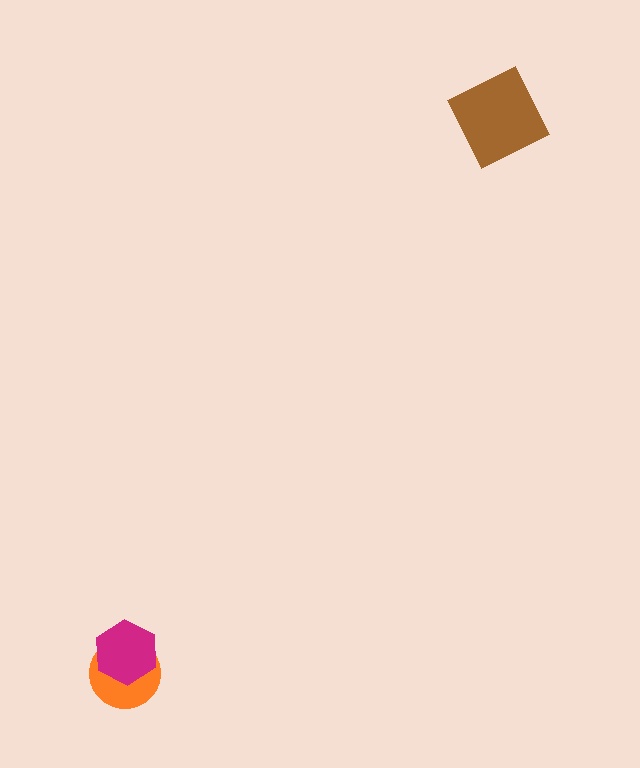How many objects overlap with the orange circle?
1 object overlaps with the orange circle.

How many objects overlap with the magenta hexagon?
1 object overlaps with the magenta hexagon.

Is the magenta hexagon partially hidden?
No, no other shape covers it.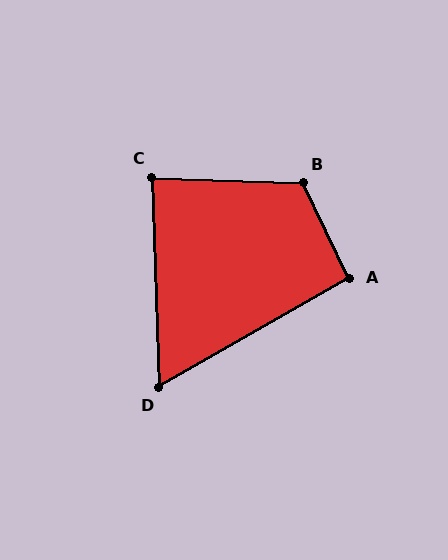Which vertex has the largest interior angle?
B, at approximately 118 degrees.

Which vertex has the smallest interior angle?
D, at approximately 62 degrees.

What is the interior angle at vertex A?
Approximately 94 degrees (approximately right).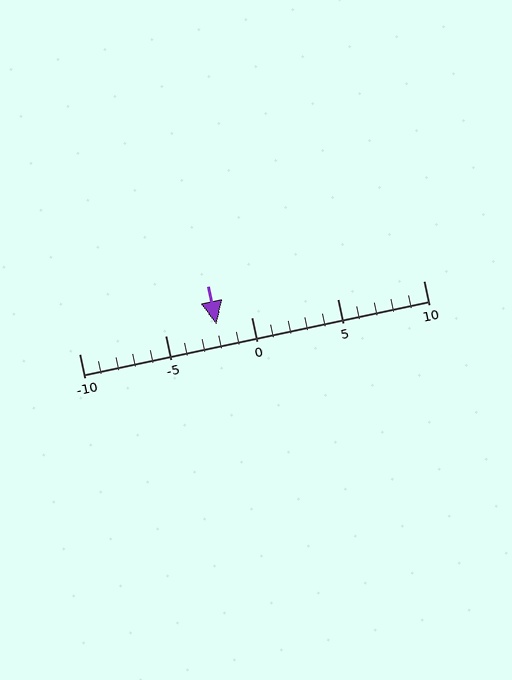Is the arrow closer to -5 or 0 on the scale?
The arrow is closer to 0.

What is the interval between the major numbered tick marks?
The major tick marks are spaced 5 units apart.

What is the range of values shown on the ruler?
The ruler shows values from -10 to 10.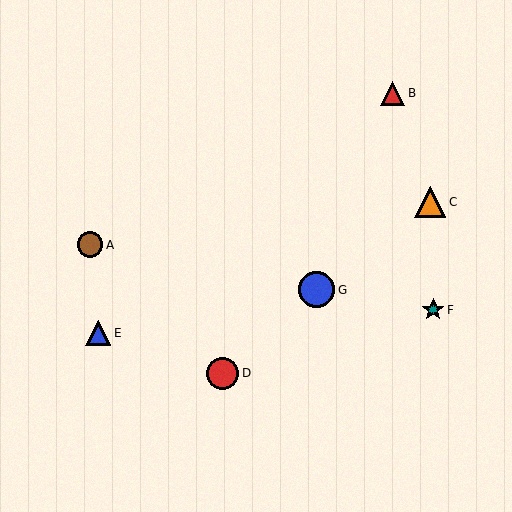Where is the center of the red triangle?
The center of the red triangle is at (393, 93).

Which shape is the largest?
The blue circle (labeled G) is the largest.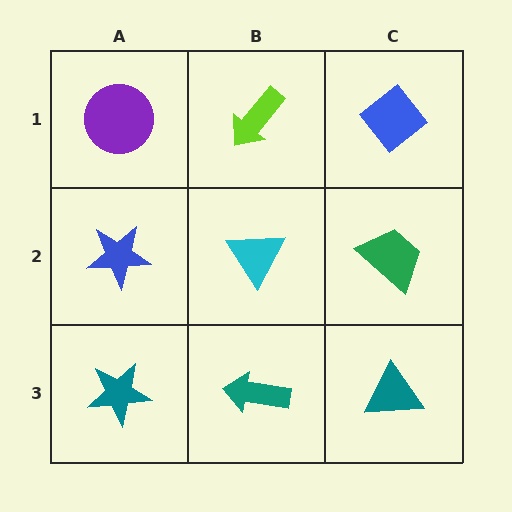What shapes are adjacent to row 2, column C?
A blue diamond (row 1, column C), a teal triangle (row 3, column C), a cyan triangle (row 2, column B).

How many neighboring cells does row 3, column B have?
3.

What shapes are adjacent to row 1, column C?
A green trapezoid (row 2, column C), a lime arrow (row 1, column B).